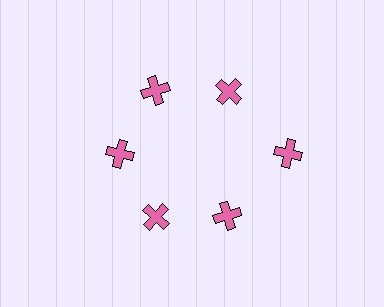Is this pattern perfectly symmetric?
No. The 6 pink crosses are arranged in a ring, but one element near the 3 o'clock position is pushed outward from the center, breaking the 6-fold rotational symmetry.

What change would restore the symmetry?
The symmetry would be restored by moving it inward, back onto the ring so that all 6 crosses sit at equal angles and equal distance from the center.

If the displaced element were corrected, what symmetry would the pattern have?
It would have 6-fold rotational symmetry — the pattern would map onto itself every 60 degrees.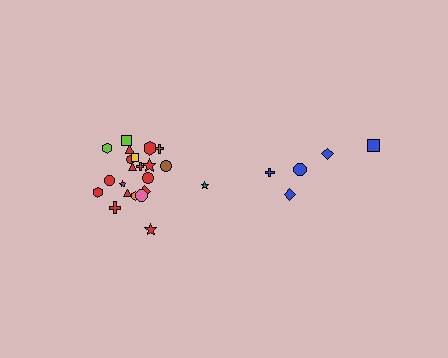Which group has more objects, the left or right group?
The left group.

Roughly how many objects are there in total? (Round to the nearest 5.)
Roughly 25 objects in total.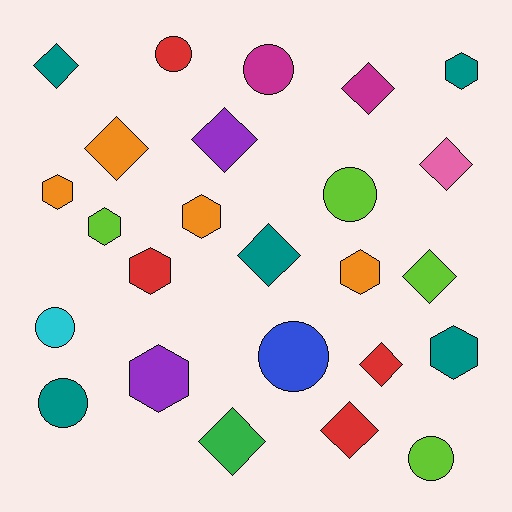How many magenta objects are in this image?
There are 2 magenta objects.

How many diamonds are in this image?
There are 10 diamonds.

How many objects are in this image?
There are 25 objects.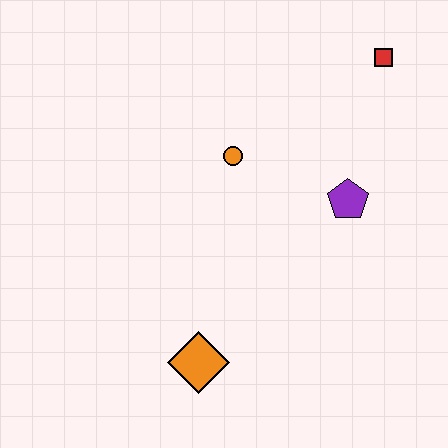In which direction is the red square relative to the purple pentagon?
The red square is above the purple pentagon.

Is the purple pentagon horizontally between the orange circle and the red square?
Yes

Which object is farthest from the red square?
The orange diamond is farthest from the red square.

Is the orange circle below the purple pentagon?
No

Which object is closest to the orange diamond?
The orange circle is closest to the orange diamond.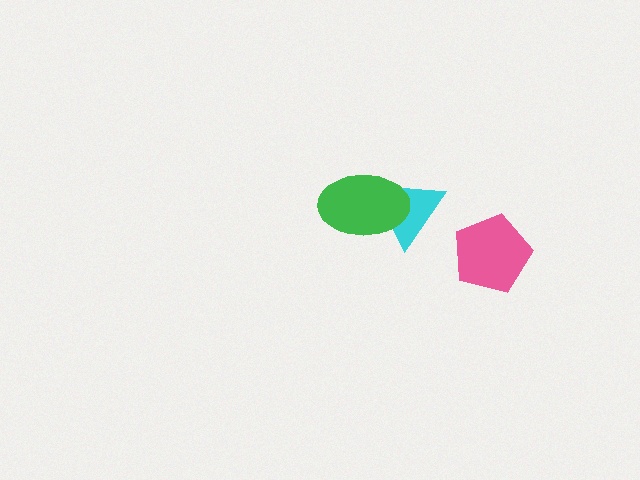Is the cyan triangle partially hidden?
Yes, it is partially covered by another shape.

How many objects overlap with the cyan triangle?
1 object overlaps with the cyan triangle.